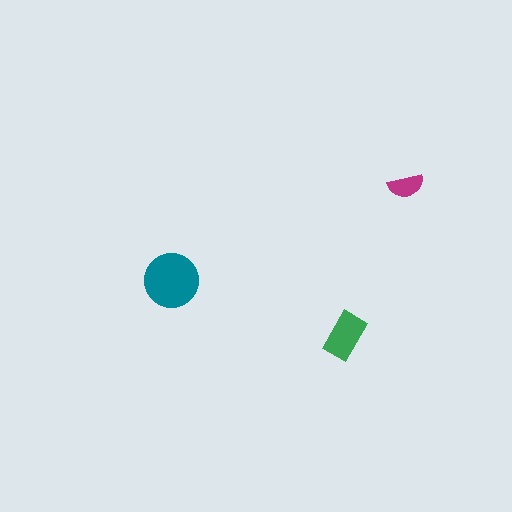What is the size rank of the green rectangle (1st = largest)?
2nd.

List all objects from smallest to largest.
The magenta semicircle, the green rectangle, the teal circle.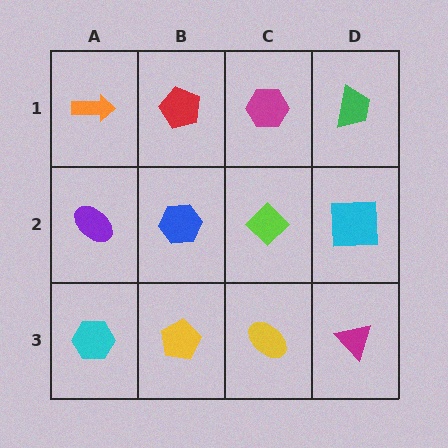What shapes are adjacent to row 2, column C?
A magenta hexagon (row 1, column C), a yellow ellipse (row 3, column C), a blue hexagon (row 2, column B), a cyan square (row 2, column D).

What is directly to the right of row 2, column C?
A cyan square.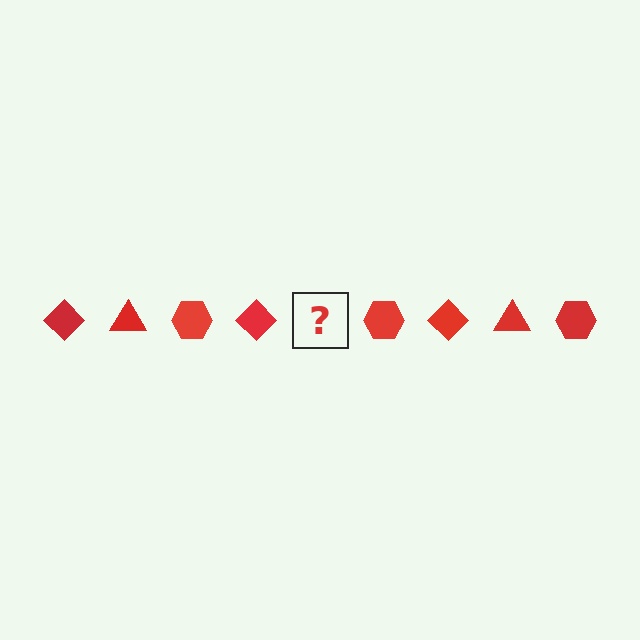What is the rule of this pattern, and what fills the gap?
The rule is that the pattern cycles through diamond, triangle, hexagon shapes in red. The gap should be filled with a red triangle.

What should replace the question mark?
The question mark should be replaced with a red triangle.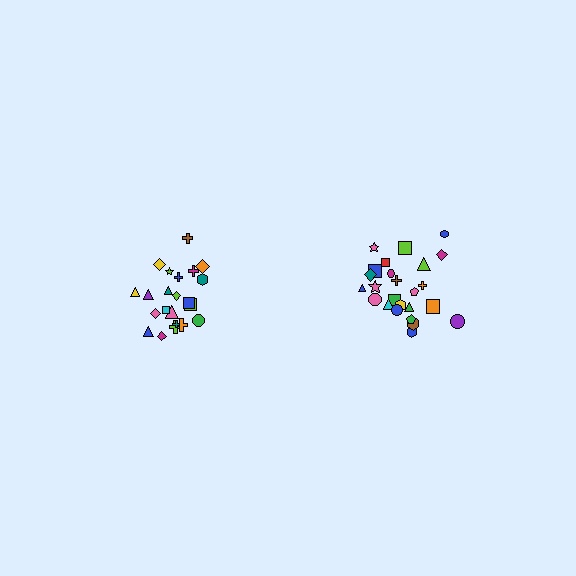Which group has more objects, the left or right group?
The right group.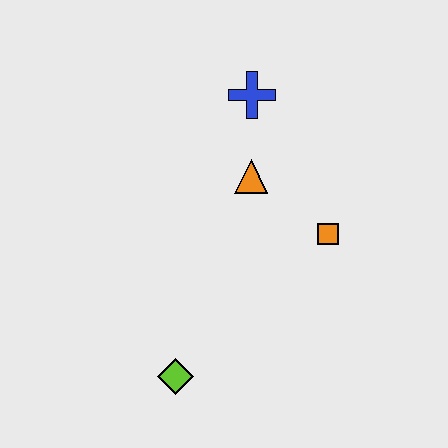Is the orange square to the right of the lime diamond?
Yes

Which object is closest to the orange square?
The orange triangle is closest to the orange square.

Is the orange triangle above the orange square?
Yes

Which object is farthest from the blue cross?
The lime diamond is farthest from the blue cross.